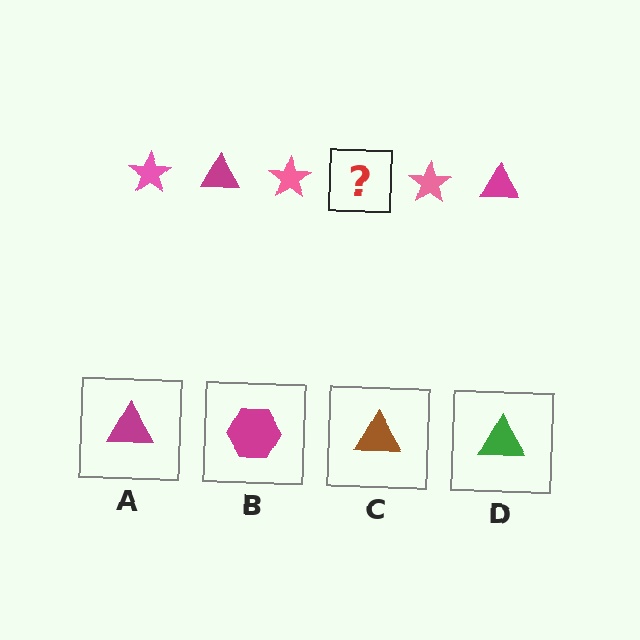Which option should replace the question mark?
Option A.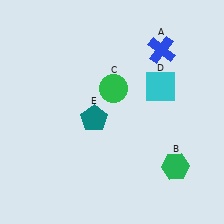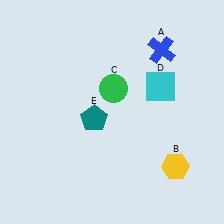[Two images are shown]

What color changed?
The hexagon (B) changed from green in Image 1 to yellow in Image 2.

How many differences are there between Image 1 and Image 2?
There is 1 difference between the two images.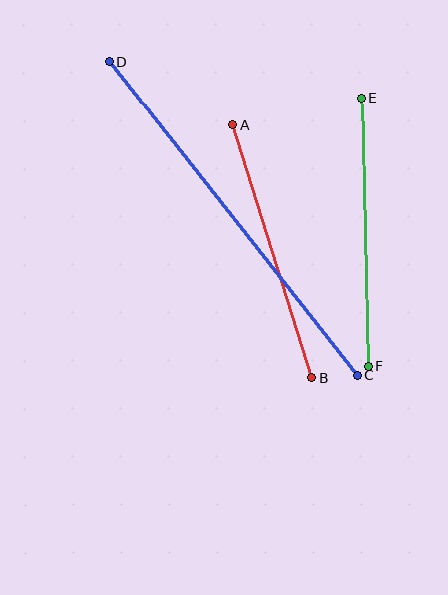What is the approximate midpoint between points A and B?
The midpoint is at approximately (272, 251) pixels.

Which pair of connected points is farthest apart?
Points C and D are farthest apart.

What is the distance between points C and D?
The distance is approximately 399 pixels.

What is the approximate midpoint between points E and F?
The midpoint is at approximately (365, 232) pixels.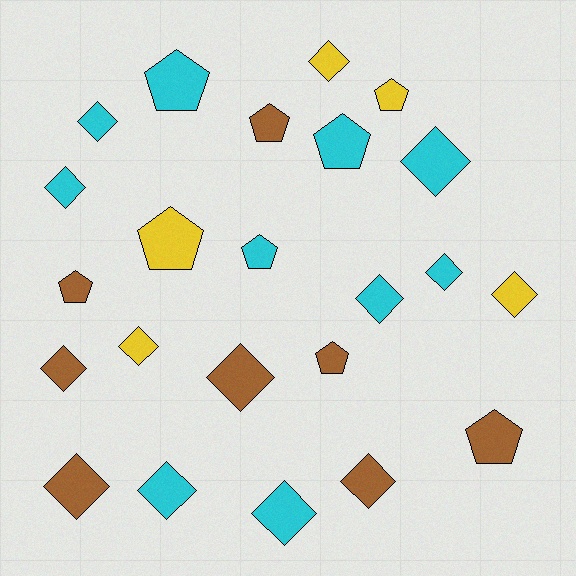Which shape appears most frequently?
Diamond, with 14 objects.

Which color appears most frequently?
Cyan, with 10 objects.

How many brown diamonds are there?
There are 4 brown diamonds.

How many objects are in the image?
There are 23 objects.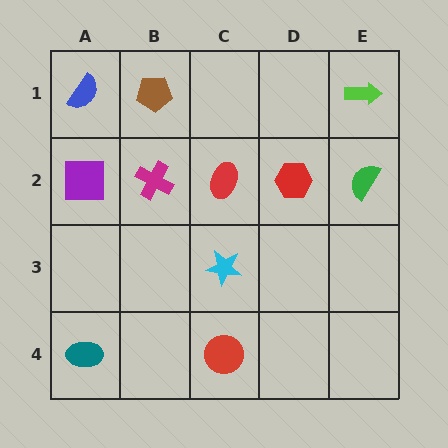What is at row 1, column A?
A blue semicircle.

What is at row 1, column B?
A brown pentagon.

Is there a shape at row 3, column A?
No, that cell is empty.